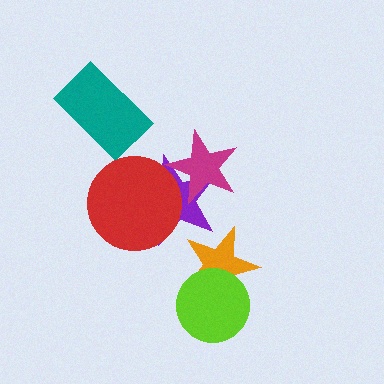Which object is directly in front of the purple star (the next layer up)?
The magenta star is directly in front of the purple star.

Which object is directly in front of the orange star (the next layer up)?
The purple star is directly in front of the orange star.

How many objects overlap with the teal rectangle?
0 objects overlap with the teal rectangle.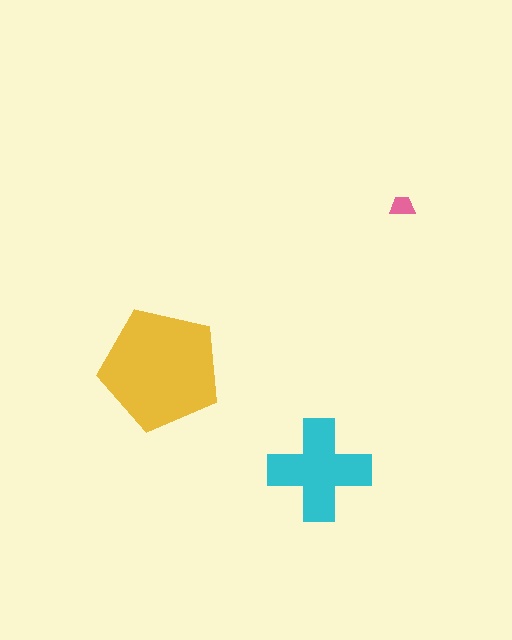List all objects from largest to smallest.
The yellow pentagon, the cyan cross, the pink trapezoid.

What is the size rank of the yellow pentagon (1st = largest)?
1st.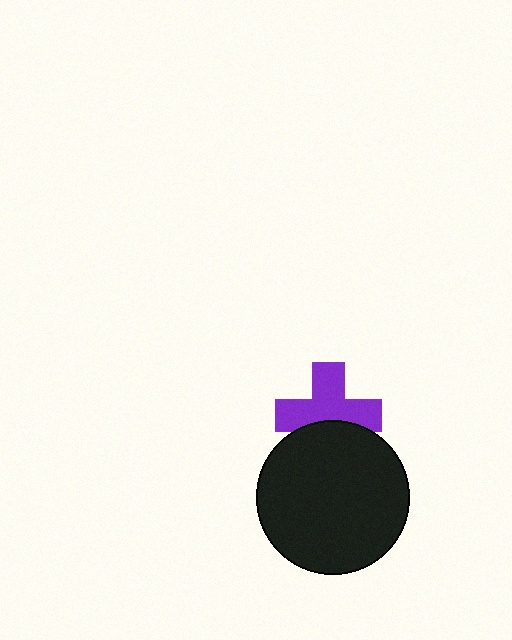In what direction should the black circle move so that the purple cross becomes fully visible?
The black circle should move down. That is the shortest direction to clear the overlap and leave the purple cross fully visible.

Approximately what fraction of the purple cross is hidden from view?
Roughly 32% of the purple cross is hidden behind the black circle.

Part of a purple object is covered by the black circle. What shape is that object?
It is a cross.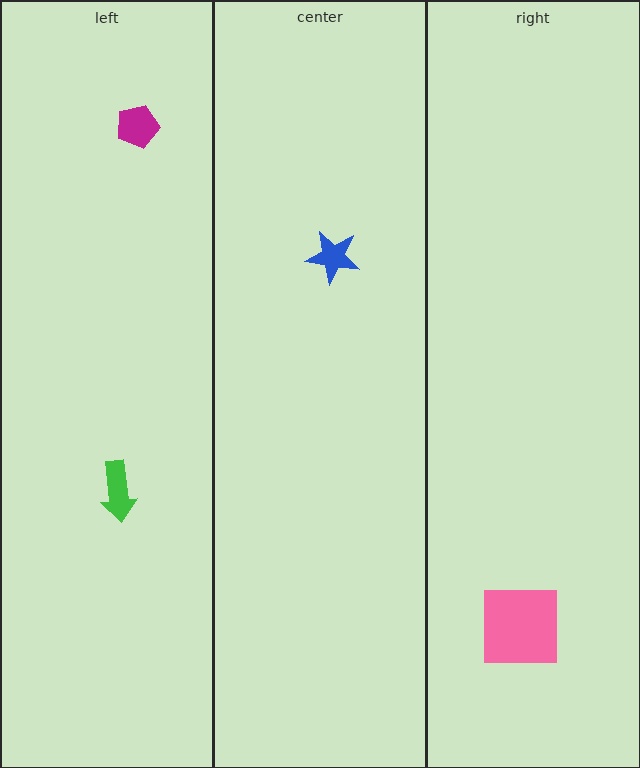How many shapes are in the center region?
1.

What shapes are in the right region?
The pink square.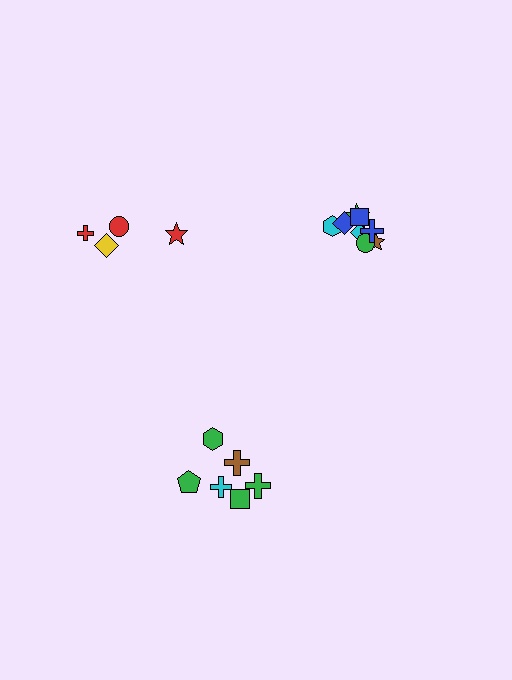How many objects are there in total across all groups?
There are 18 objects.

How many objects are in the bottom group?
There are 6 objects.